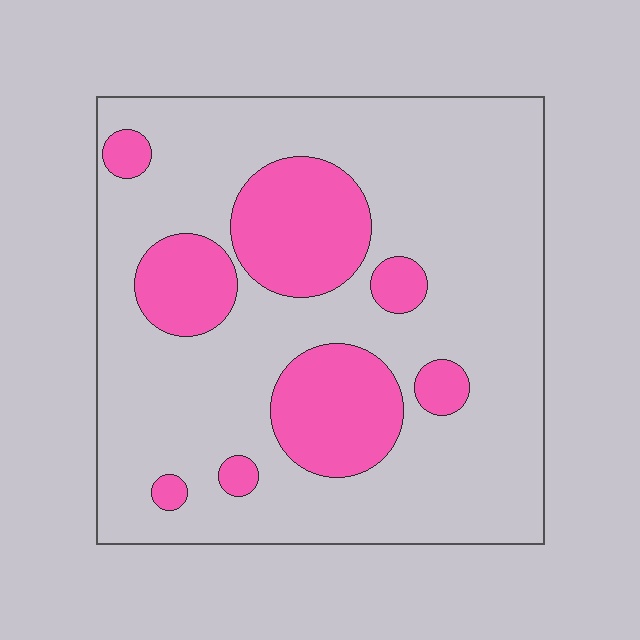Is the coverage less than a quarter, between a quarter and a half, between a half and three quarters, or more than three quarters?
Less than a quarter.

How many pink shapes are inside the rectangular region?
8.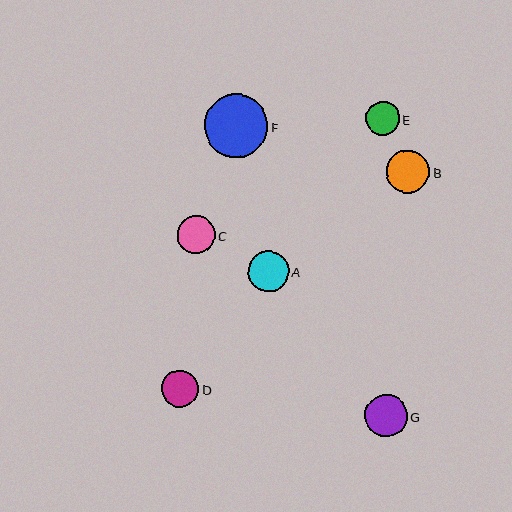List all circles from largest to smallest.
From largest to smallest: F, B, G, A, C, D, E.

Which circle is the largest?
Circle F is the largest with a size of approximately 63 pixels.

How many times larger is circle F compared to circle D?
Circle F is approximately 1.7 times the size of circle D.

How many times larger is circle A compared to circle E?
Circle A is approximately 1.2 times the size of circle E.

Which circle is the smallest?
Circle E is the smallest with a size of approximately 34 pixels.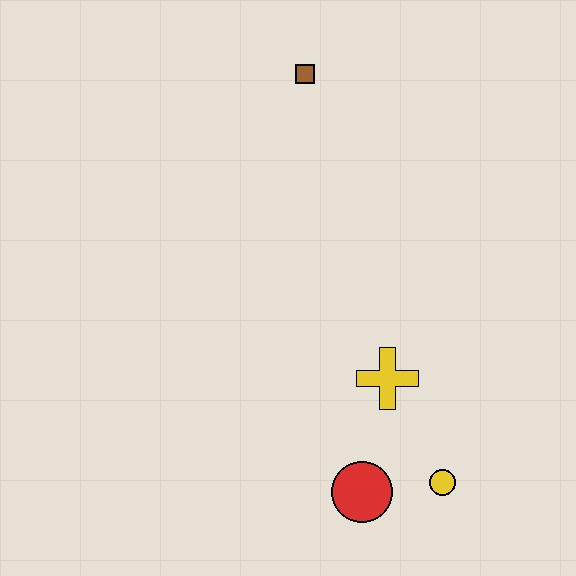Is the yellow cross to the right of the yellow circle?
No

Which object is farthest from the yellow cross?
The brown square is farthest from the yellow cross.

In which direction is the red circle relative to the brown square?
The red circle is below the brown square.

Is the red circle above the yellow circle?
No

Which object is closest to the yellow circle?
The red circle is closest to the yellow circle.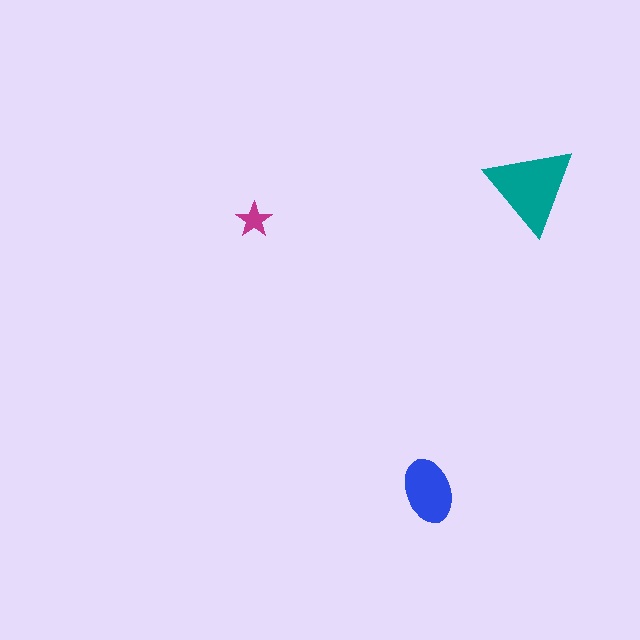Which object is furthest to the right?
The teal triangle is rightmost.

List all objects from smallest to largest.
The magenta star, the blue ellipse, the teal triangle.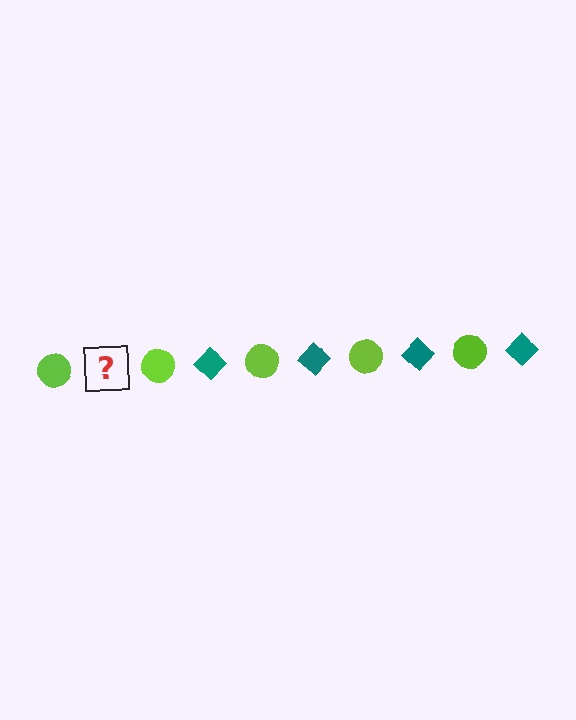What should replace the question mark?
The question mark should be replaced with a teal diamond.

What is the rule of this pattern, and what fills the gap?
The rule is that the pattern alternates between lime circle and teal diamond. The gap should be filled with a teal diamond.